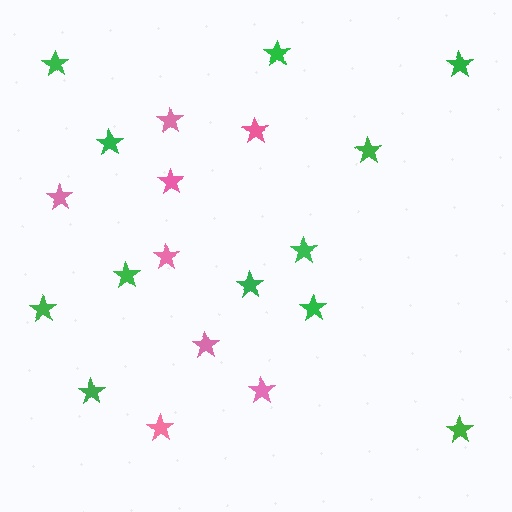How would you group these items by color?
There are 2 groups: one group of pink stars (8) and one group of green stars (12).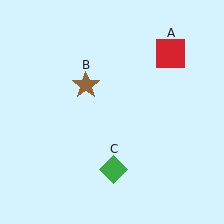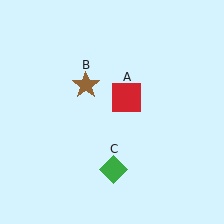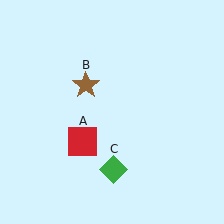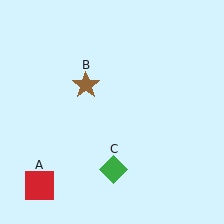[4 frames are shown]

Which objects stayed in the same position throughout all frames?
Brown star (object B) and green diamond (object C) remained stationary.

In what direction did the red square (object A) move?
The red square (object A) moved down and to the left.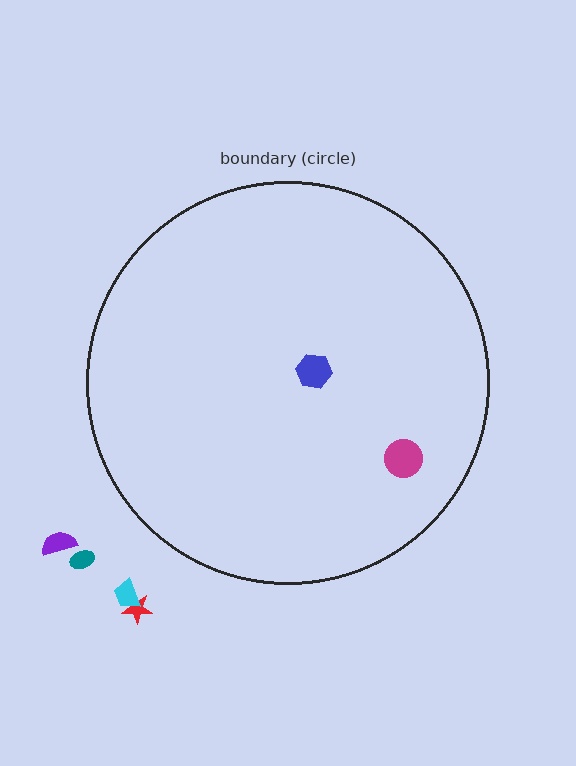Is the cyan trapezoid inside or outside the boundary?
Outside.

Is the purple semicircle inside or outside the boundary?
Outside.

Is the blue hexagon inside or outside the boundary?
Inside.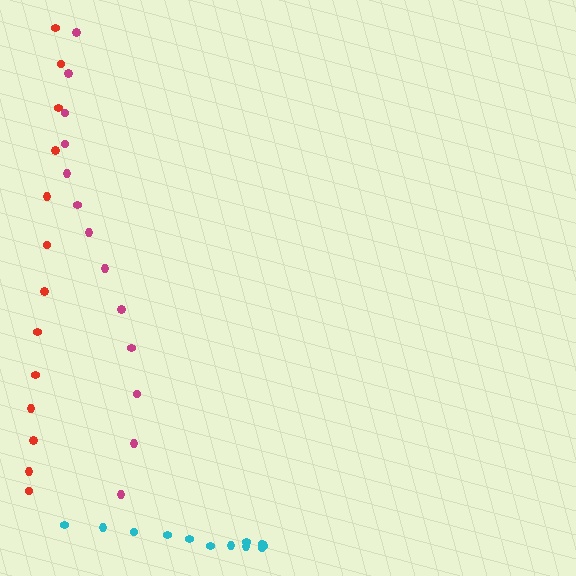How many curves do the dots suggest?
There are 3 distinct paths.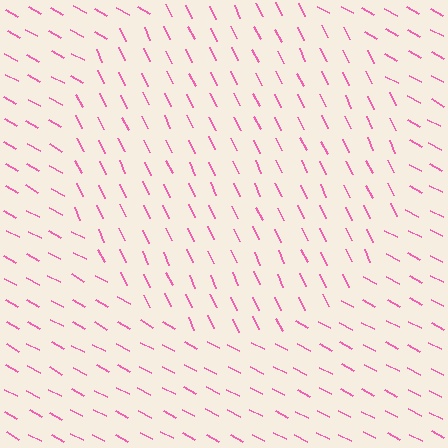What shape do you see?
I see a circle.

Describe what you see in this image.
The image is filled with small pink line segments. A circle region in the image has lines oriented differently from the surrounding lines, creating a visible texture boundary.